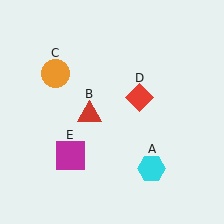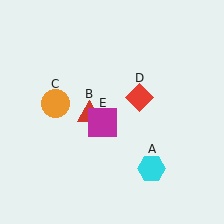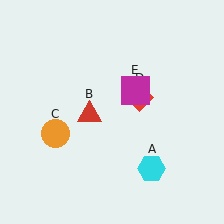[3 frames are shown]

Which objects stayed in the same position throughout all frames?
Cyan hexagon (object A) and red triangle (object B) and red diamond (object D) remained stationary.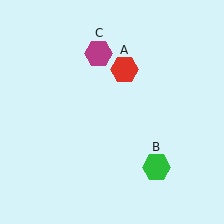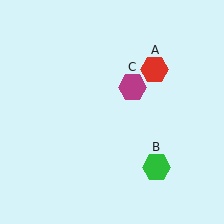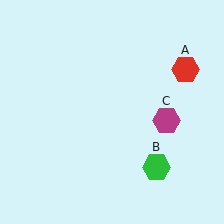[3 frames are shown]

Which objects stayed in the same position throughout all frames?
Green hexagon (object B) remained stationary.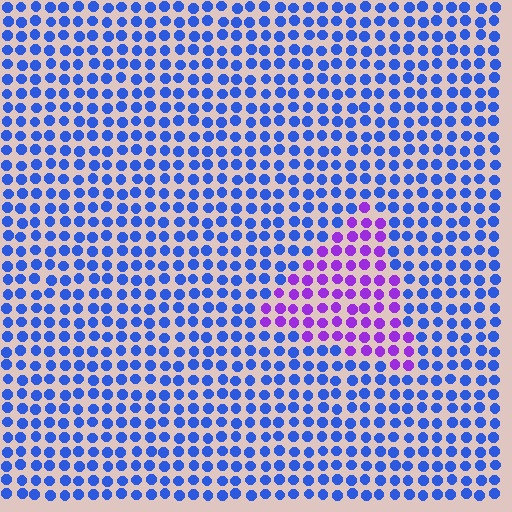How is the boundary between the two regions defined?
The boundary is defined purely by a slight shift in hue (about 53 degrees). Spacing, size, and orientation are identical on both sides.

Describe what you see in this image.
The image is filled with small blue elements in a uniform arrangement. A triangle-shaped region is visible where the elements are tinted to a slightly different hue, forming a subtle color boundary.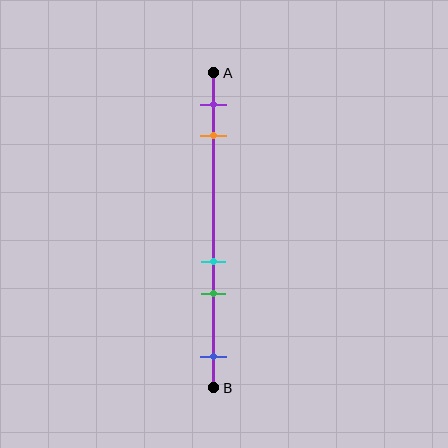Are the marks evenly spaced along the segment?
No, the marks are not evenly spaced.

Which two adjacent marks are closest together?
The cyan and green marks are the closest adjacent pair.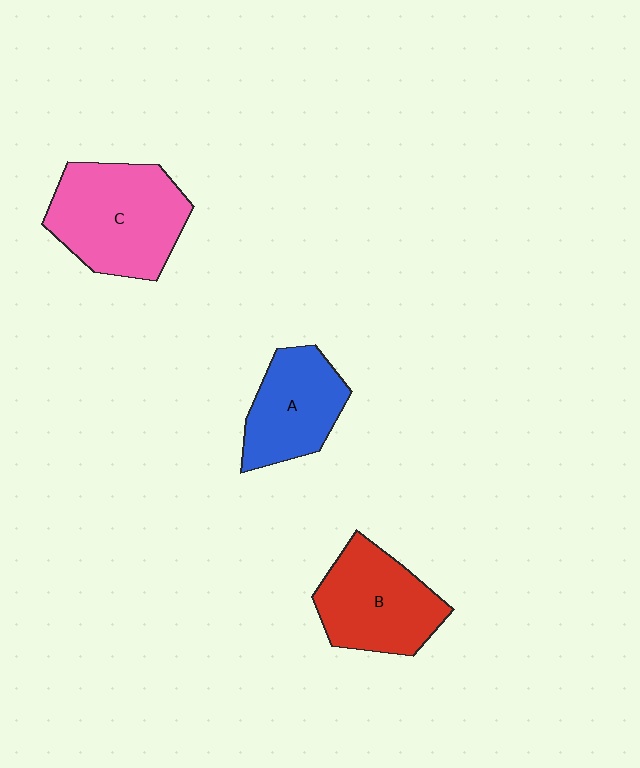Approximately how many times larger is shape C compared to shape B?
Approximately 1.2 times.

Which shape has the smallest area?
Shape A (blue).